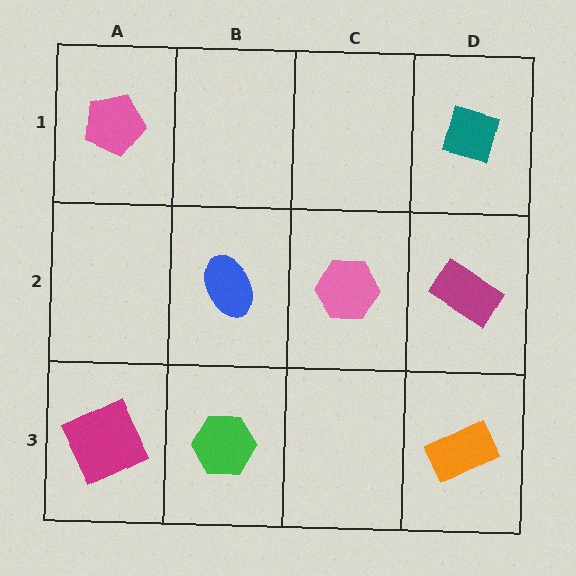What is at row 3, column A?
A magenta square.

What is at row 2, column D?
A magenta rectangle.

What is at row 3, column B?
A green hexagon.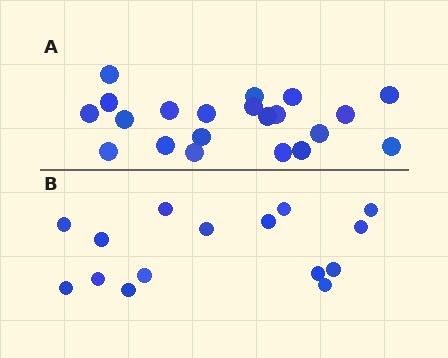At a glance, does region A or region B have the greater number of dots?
Region A (the top region) has more dots.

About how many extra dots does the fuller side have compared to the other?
Region A has about 6 more dots than region B.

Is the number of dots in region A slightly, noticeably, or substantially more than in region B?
Region A has noticeably more, but not dramatically so. The ratio is roughly 1.4 to 1.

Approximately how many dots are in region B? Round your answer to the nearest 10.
About 20 dots. (The exact count is 15, which rounds to 20.)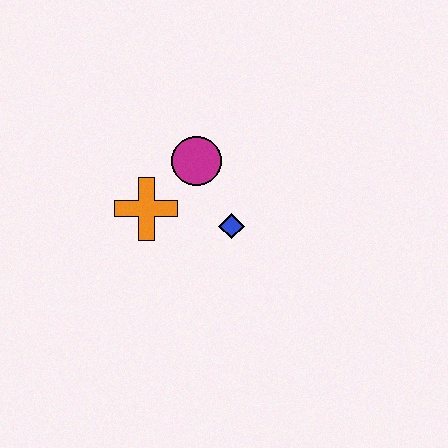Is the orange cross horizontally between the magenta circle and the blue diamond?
No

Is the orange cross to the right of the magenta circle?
No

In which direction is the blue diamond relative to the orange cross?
The blue diamond is to the right of the orange cross.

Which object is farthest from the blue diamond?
The orange cross is farthest from the blue diamond.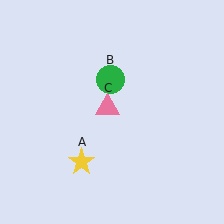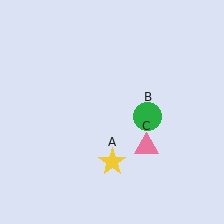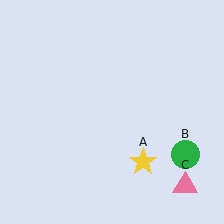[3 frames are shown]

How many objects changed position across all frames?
3 objects changed position: yellow star (object A), green circle (object B), pink triangle (object C).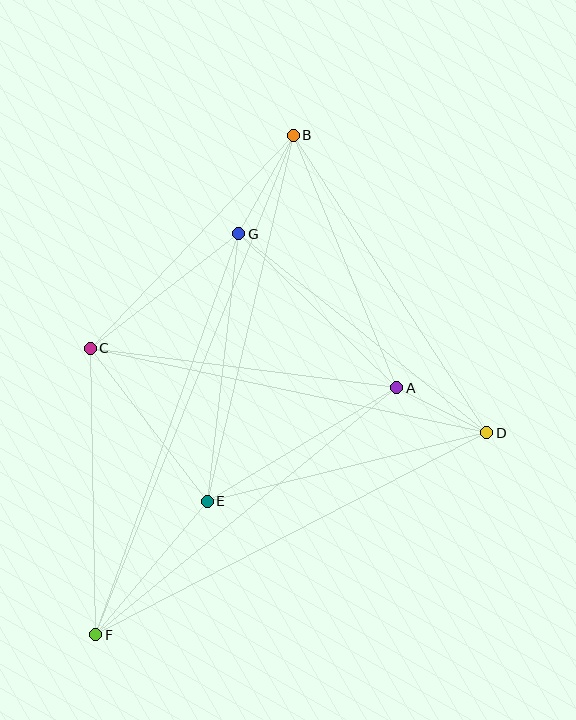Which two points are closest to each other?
Points A and D are closest to each other.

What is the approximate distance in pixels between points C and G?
The distance between C and G is approximately 187 pixels.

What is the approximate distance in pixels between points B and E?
The distance between B and E is approximately 376 pixels.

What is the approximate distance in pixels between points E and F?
The distance between E and F is approximately 174 pixels.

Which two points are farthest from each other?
Points B and F are farthest from each other.